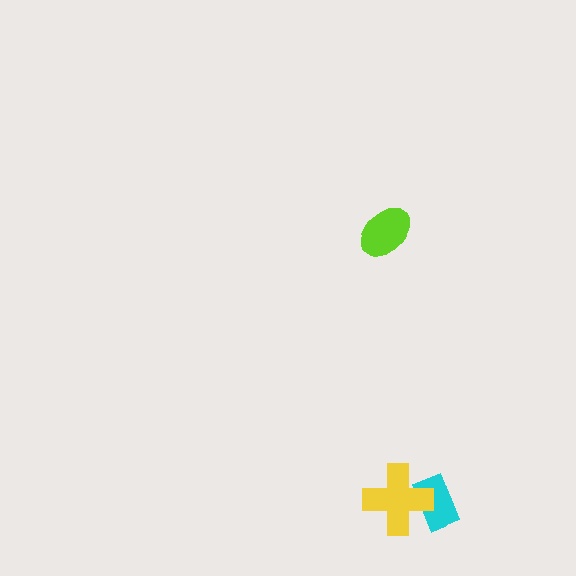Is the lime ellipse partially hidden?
No, no other shape covers it.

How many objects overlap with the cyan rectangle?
1 object overlaps with the cyan rectangle.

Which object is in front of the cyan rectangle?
The yellow cross is in front of the cyan rectangle.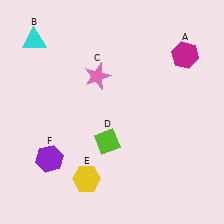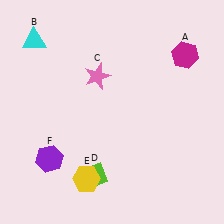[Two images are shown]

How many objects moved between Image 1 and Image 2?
1 object moved between the two images.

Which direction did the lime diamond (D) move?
The lime diamond (D) moved down.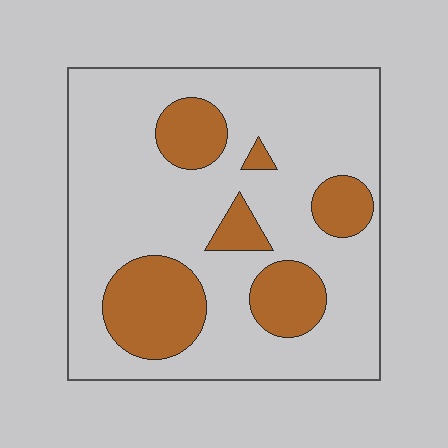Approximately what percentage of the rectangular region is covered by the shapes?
Approximately 25%.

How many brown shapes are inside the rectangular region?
6.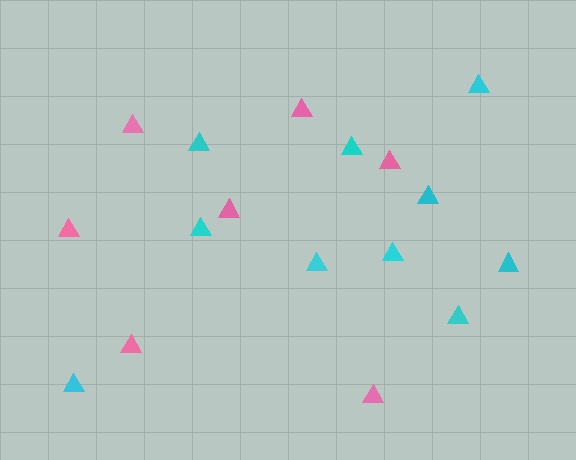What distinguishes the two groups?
There are 2 groups: one group of cyan triangles (10) and one group of pink triangles (7).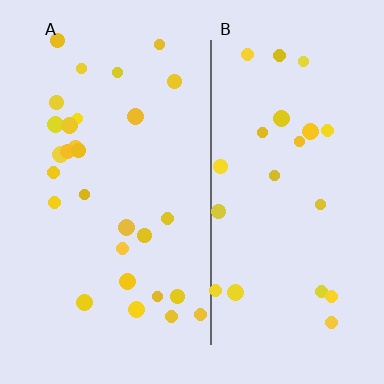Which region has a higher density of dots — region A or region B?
A (the left).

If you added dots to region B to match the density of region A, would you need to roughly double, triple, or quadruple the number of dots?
Approximately double.